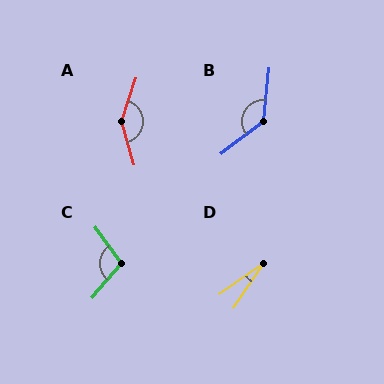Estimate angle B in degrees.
Approximately 133 degrees.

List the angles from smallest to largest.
D (21°), C (103°), B (133°), A (145°).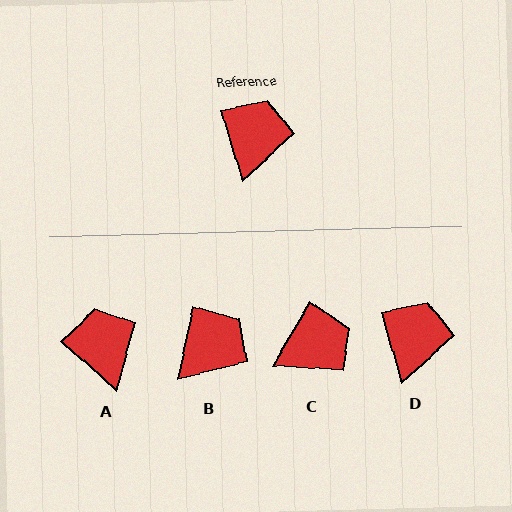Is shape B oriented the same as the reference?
No, it is off by about 28 degrees.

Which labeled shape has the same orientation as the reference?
D.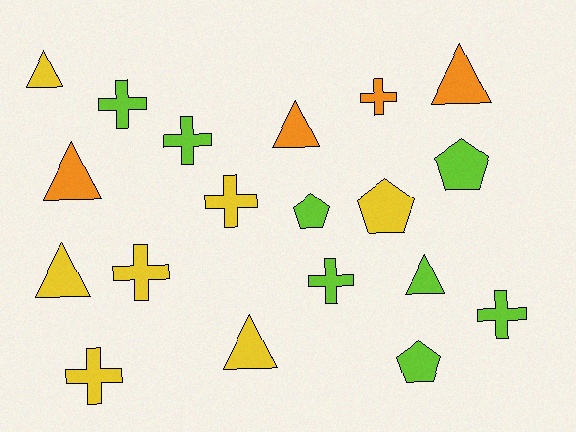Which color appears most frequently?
Lime, with 8 objects.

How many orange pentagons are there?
There are no orange pentagons.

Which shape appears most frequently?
Cross, with 8 objects.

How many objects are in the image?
There are 19 objects.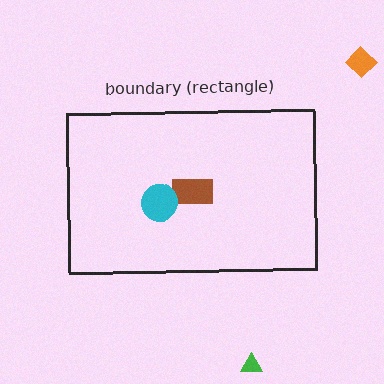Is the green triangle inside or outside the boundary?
Outside.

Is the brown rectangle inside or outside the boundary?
Inside.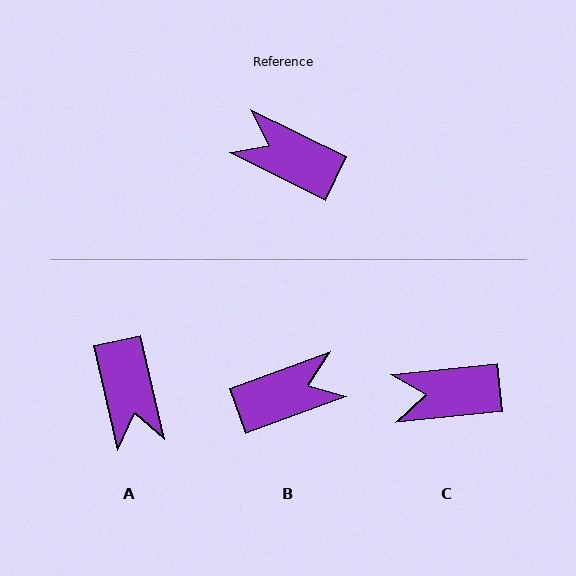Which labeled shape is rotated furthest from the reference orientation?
B, about 133 degrees away.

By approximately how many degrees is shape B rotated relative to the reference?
Approximately 133 degrees clockwise.